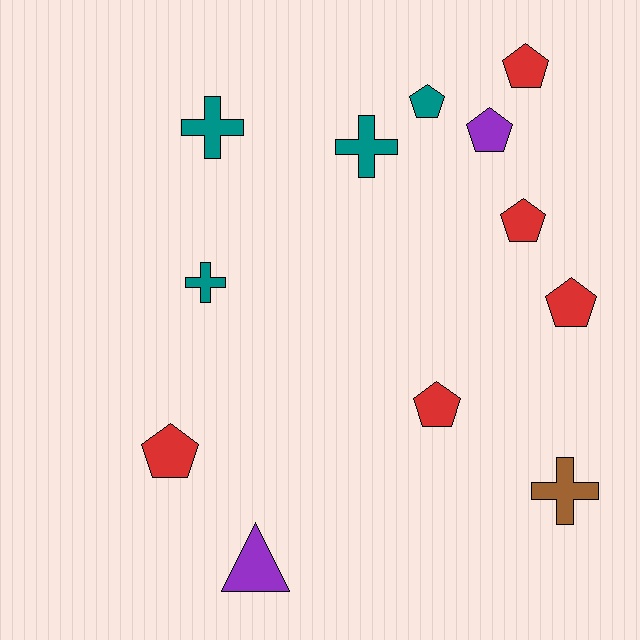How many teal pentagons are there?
There is 1 teal pentagon.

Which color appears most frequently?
Red, with 5 objects.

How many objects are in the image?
There are 12 objects.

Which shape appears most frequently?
Pentagon, with 7 objects.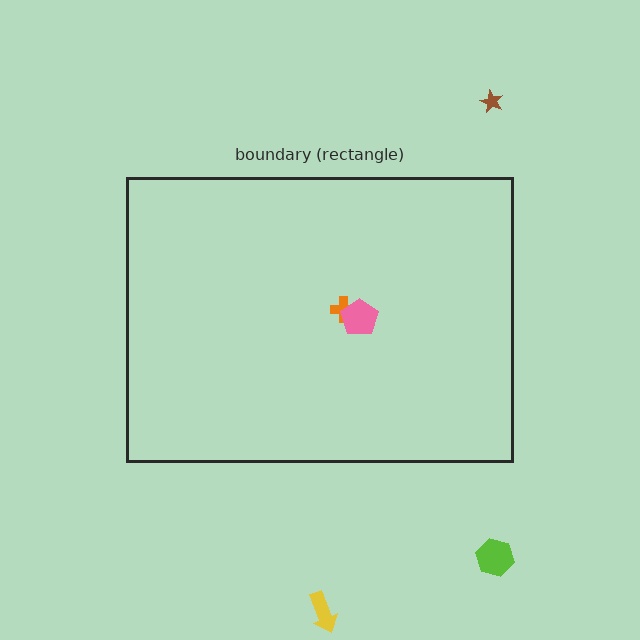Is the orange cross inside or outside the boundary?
Inside.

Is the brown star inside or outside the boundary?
Outside.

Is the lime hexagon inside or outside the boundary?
Outside.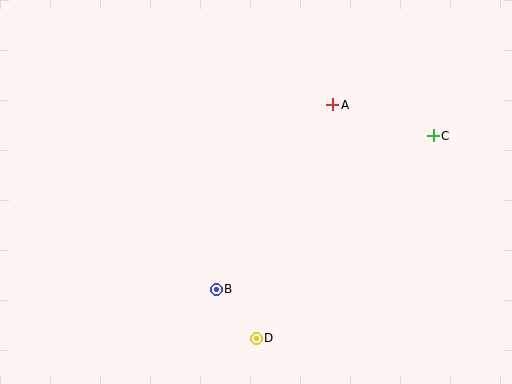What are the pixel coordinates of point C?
Point C is at (433, 136).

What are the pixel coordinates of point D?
Point D is at (256, 338).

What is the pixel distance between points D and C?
The distance between D and C is 269 pixels.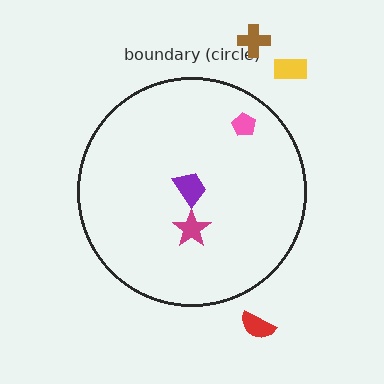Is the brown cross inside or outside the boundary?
Outside.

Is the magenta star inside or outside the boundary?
Inside.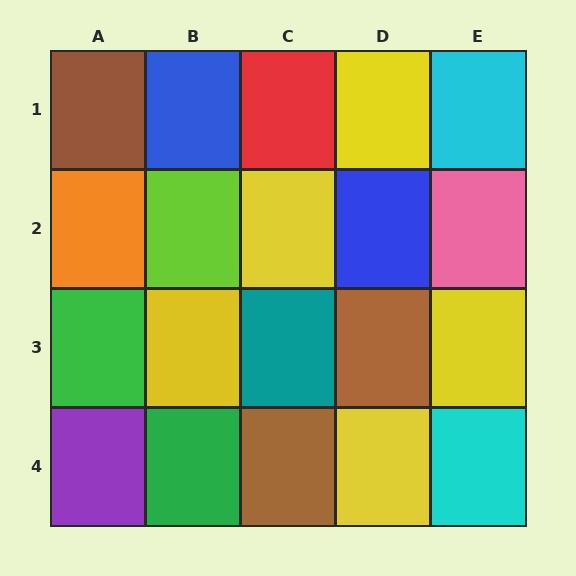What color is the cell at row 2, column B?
Lime.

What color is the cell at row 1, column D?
Yellow.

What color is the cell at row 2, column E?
Pink.